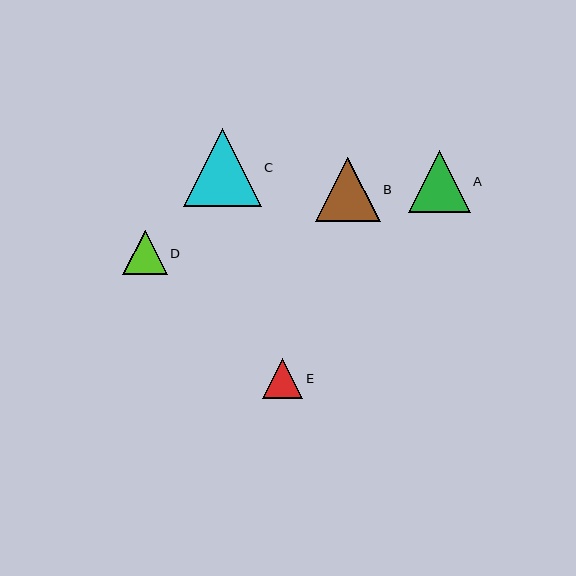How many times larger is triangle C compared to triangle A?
Triangle C is approximately 1.3 times the size of triangle A.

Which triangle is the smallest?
Triangle E is the smallest with a size of approximately 40 pixels.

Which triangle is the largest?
Triangle C is the largest with a size of approximately 78 pixels.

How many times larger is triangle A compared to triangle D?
Triangle A is approximately 1.4 times the size of triangle D.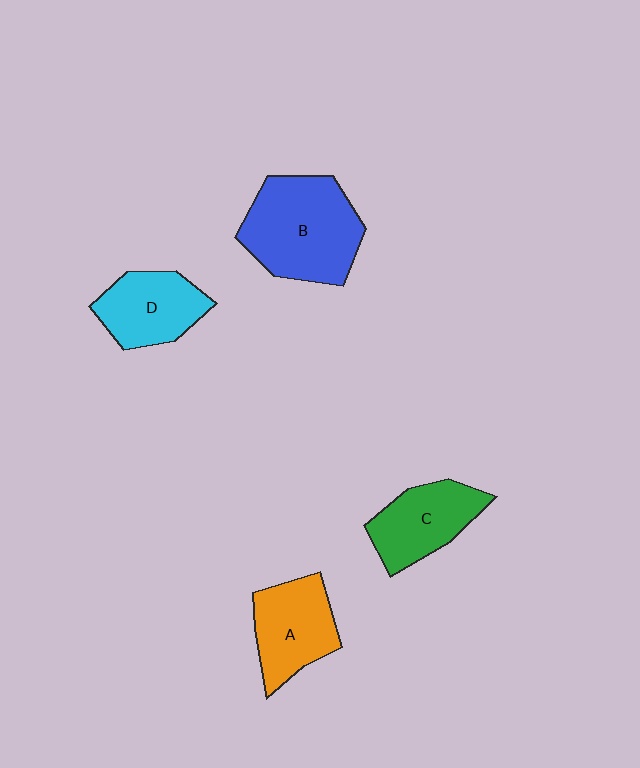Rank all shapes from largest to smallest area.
From largest to smallest: B (blue), A (orange), C (green), D (cyan).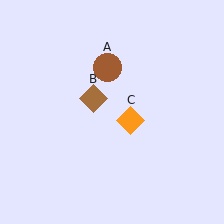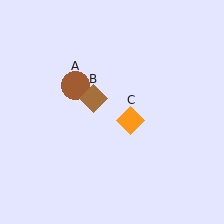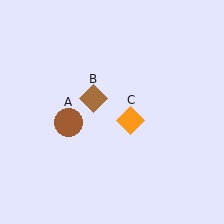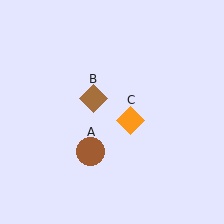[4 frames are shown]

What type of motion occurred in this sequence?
The brown circle (object A) rotated counterclockwise around the center of the scene.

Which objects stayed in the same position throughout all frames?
Brown diamond (object B) and orange diamond (object C) remained stationary.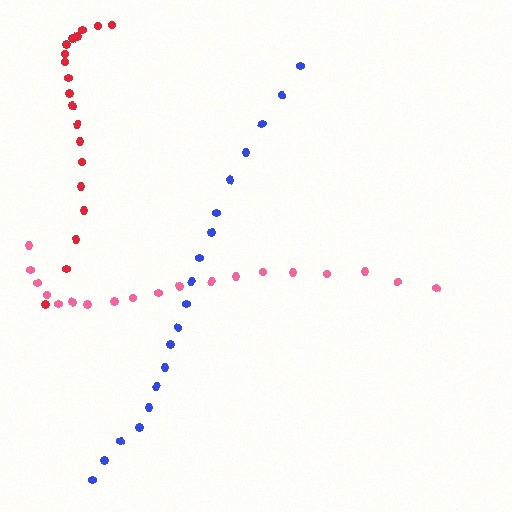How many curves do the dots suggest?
There are 3 distinct paths.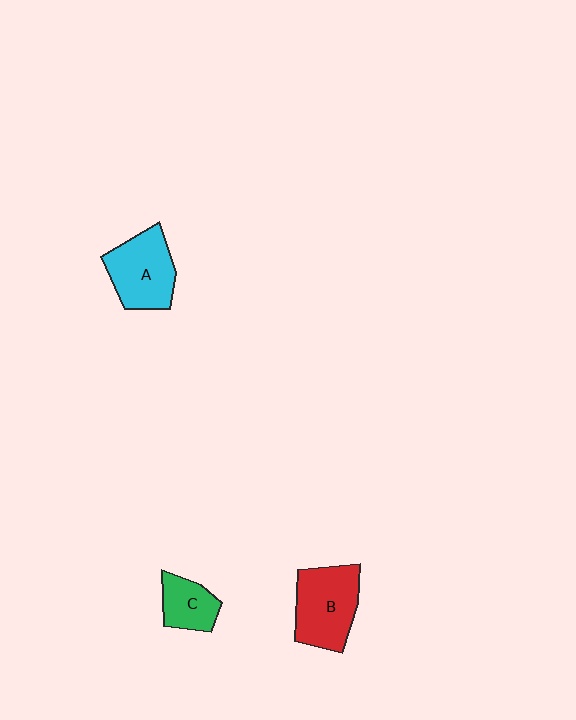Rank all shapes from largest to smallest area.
From largest to smallest: B (red), A (cyan), C (green).